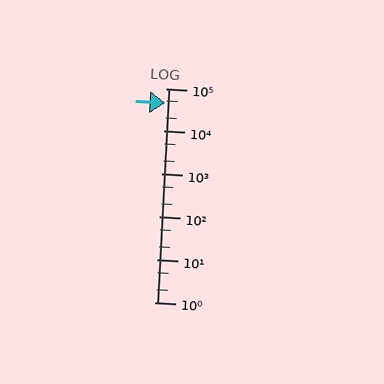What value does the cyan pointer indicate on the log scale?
The pointer indicates approximately 47000.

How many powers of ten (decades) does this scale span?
The scale spans 5 decades, from 1 to 100000.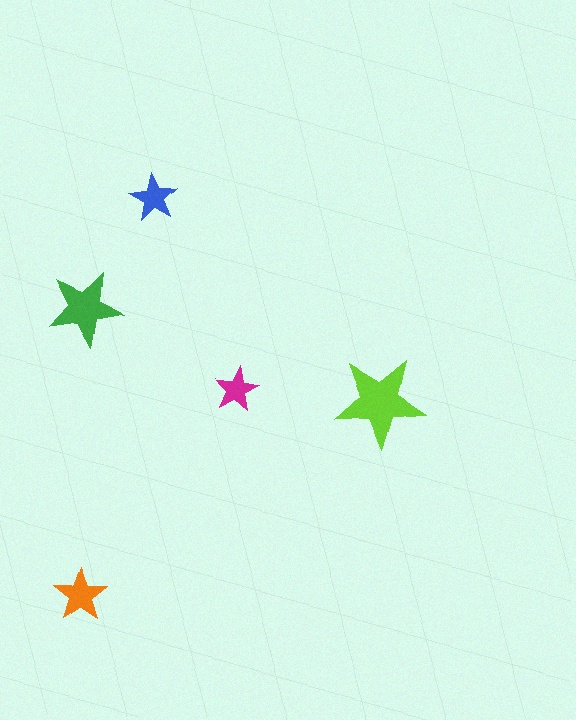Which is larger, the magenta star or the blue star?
The blue one.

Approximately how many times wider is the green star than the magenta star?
About 1.5 times wider.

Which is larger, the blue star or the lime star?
The lime one.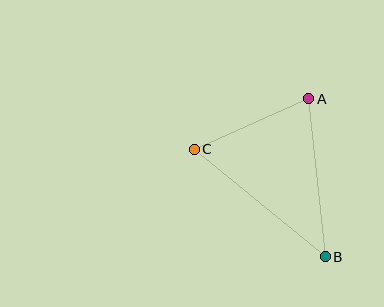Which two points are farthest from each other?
Points B and C are farthest from each other.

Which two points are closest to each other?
Points A and C are closest to each other.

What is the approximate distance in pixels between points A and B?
The distance between A and B is approximately 159 pixels.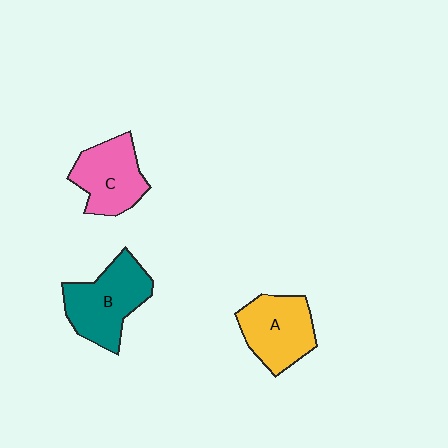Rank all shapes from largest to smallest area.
From largest to smallest: B (teal), A (yellow), C (pink).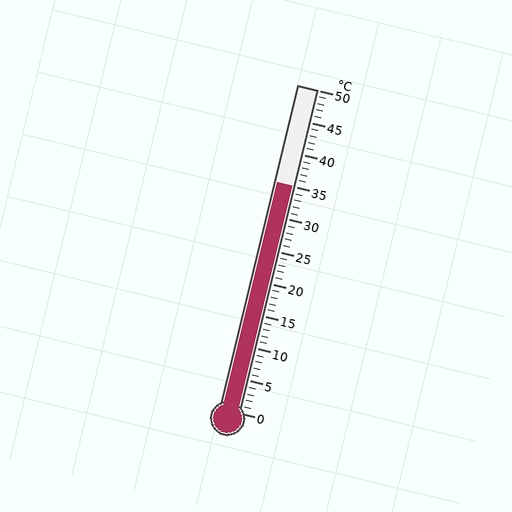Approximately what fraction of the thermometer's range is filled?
The thermometer is filled to approximately 70% of its range.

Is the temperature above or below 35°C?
The temperature is at 35°C.